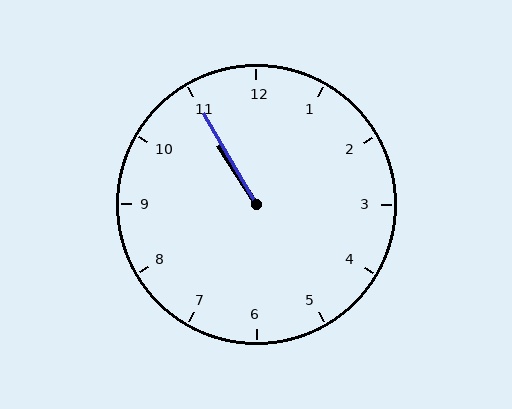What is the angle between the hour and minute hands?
Approximately 2 degrees.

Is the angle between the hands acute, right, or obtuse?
It is acute.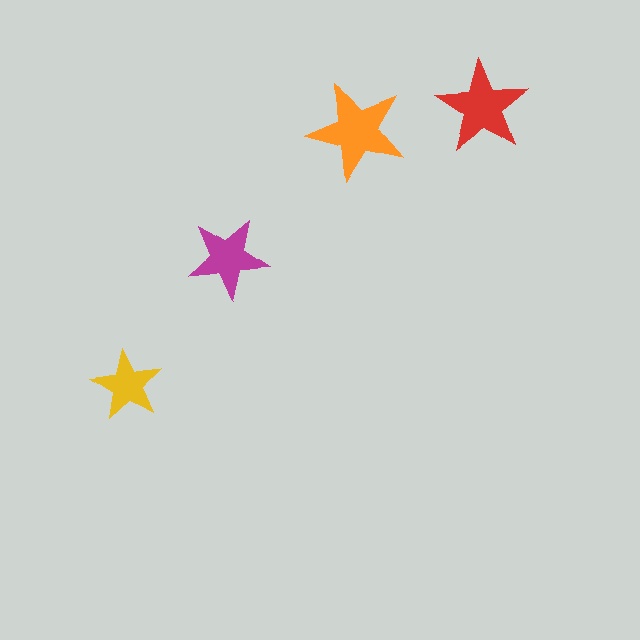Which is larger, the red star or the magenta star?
The red one.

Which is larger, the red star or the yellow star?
The red one.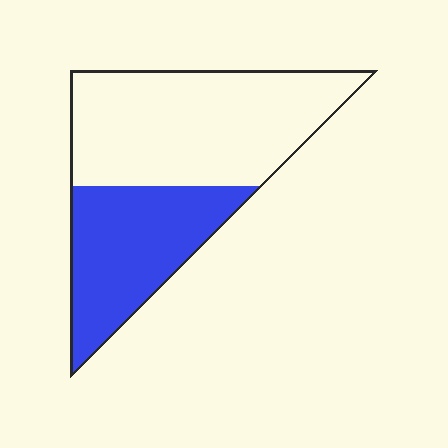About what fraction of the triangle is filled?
About two fifths (2/5).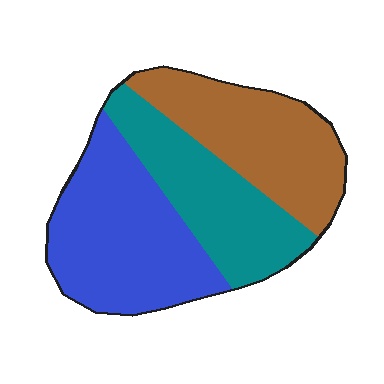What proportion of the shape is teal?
Teal takes up between a sixth and a third of the shape.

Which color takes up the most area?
Blue, at roughly 40%.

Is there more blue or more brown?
Blue.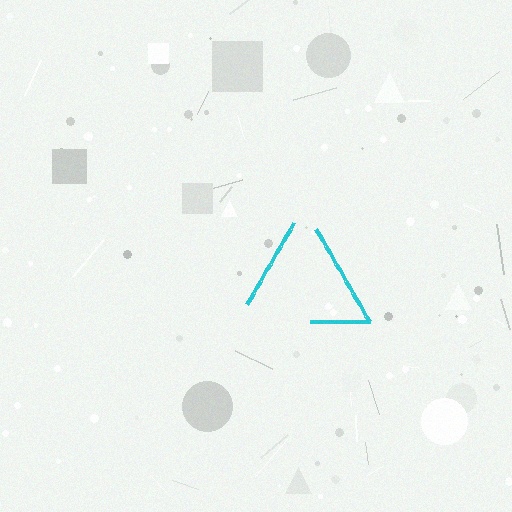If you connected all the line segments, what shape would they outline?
They would outline a triangle.